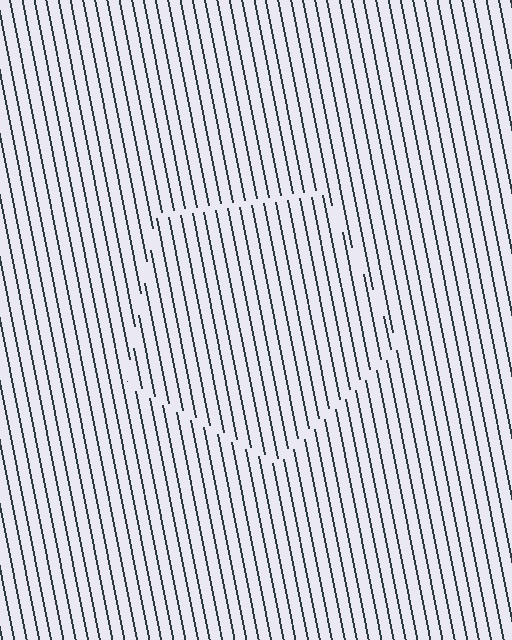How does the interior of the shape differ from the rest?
The interior of the shape contains the same grating, shifted by half a period — the contour is defined by the phase discontinuity where line-ends from the inner and outer gratings abut.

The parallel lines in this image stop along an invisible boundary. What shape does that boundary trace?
An illusory pentagon. The interior of the shape contains the same grating, shifted by half a period — the contour is defined by the phase discontinuity where line-ends from the inner and outer gratings abut.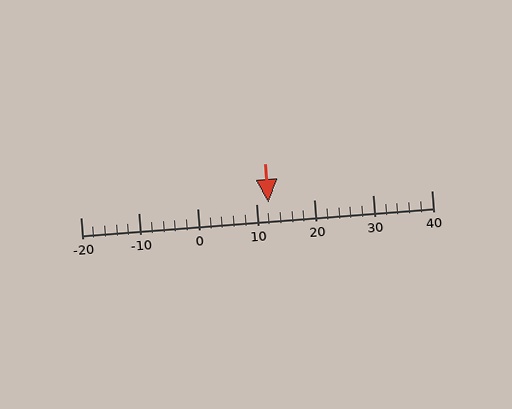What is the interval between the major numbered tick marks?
The major tick marks are spaced 10 units apart.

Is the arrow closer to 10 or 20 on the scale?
The arrow is closer to 10.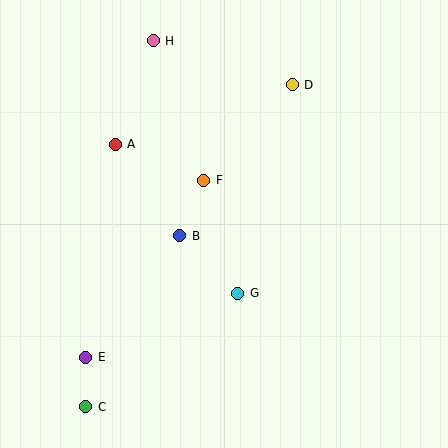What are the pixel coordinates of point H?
Point H is at (153, 41).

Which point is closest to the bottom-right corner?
Point G is closest to the bottom-right corner.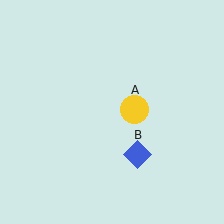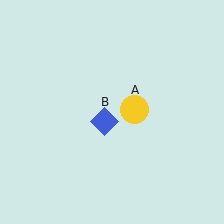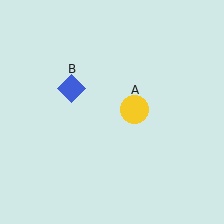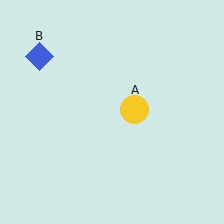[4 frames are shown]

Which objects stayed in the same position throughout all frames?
Yellow circle (object A) remained stationary.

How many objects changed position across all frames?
1 object changed position: blue diamond (object B).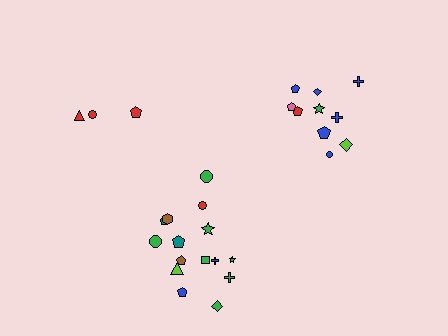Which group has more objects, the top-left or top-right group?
The top-right group.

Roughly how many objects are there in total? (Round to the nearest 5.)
Roughly 30 objects in total.